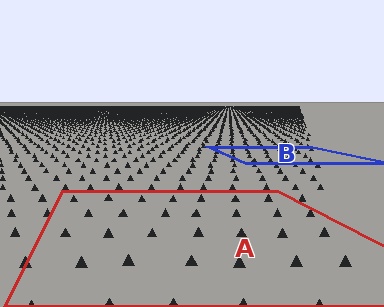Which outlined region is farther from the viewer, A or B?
Region B is farther from the viewer — the texture elements inside it appear smaller and more densely packed.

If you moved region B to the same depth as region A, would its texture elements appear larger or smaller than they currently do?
They would appear larger. At a closer depth, the same texture elements are projected at a bigger on-screen size.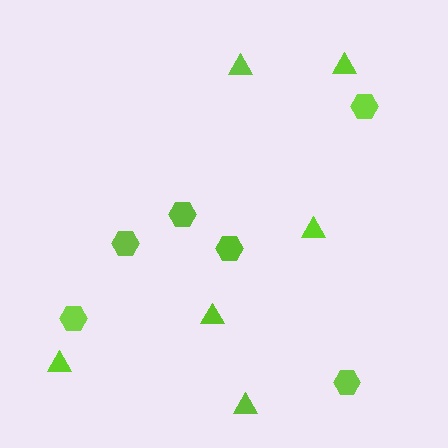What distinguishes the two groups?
There are 2 groups: one group of triangles (6) and one group of hexagons (6).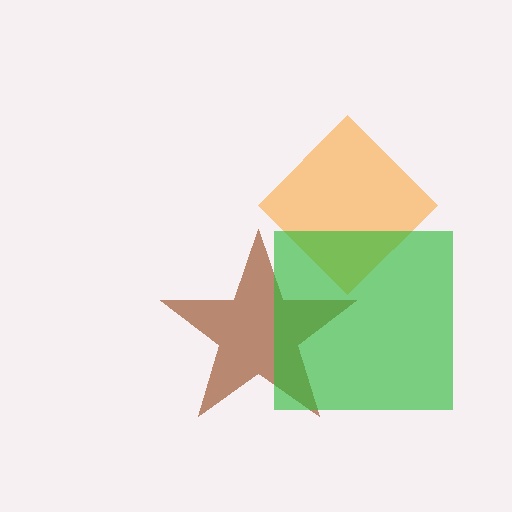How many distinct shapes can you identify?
There are 3 distinct shapes: an orange diamond, a brown star, a green square.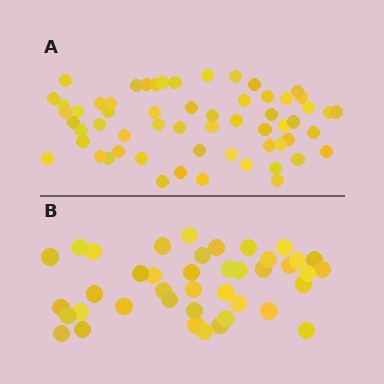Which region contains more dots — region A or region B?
Region A (the top region) has more dots.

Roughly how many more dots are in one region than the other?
Region A has approximately 20 more dots than region B.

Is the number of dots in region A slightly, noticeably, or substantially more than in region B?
Region A has noticeably more, but not dramatically so. The ratio is roughly 1.4 to 1.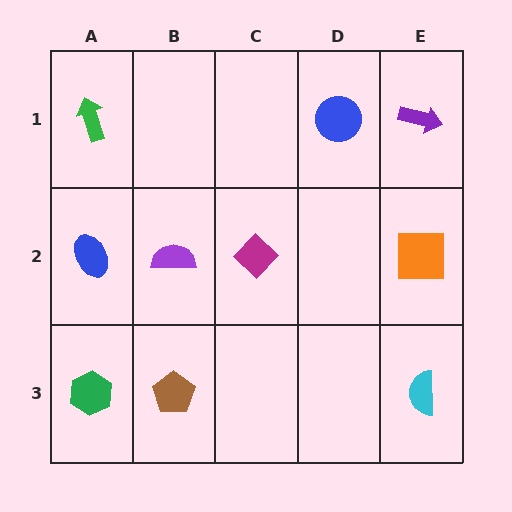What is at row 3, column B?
A brown pentagon.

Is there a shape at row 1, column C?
No, that cell is empty.